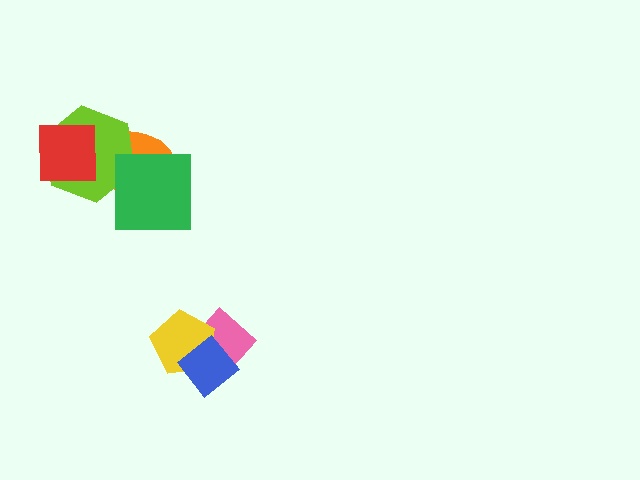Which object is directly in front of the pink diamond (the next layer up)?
The yellow pentagon is directly in front of the pink diamond.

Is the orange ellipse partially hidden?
Yes, it is partially covered by another shape.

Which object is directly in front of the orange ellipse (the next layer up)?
The lime hexagon is directly in front of the orange ellipse.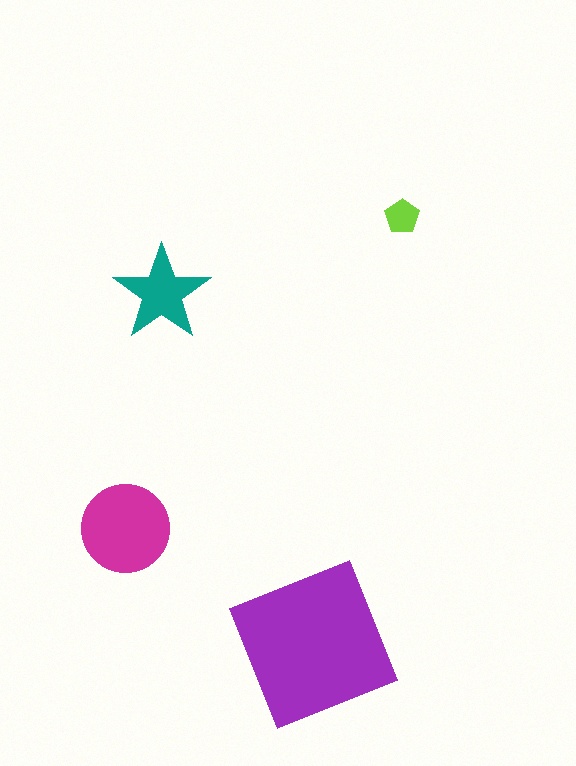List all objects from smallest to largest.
The lime pentagon, the teal star, the magenta circle, the purple square.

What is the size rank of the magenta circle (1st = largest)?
2nd.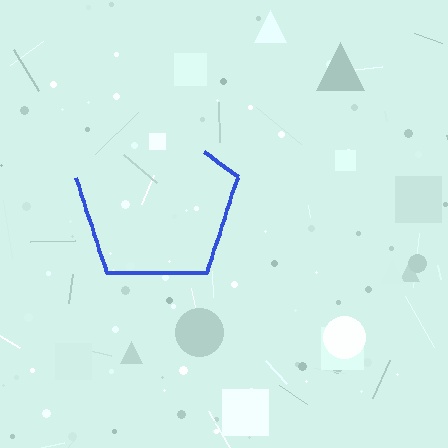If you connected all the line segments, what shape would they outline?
They would outline a pentagon.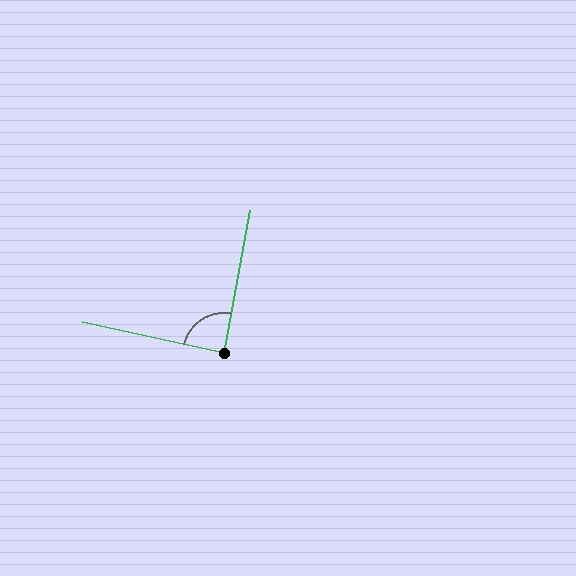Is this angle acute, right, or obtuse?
It is approximately a right angle.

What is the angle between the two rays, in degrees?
Approximately 88 degrees.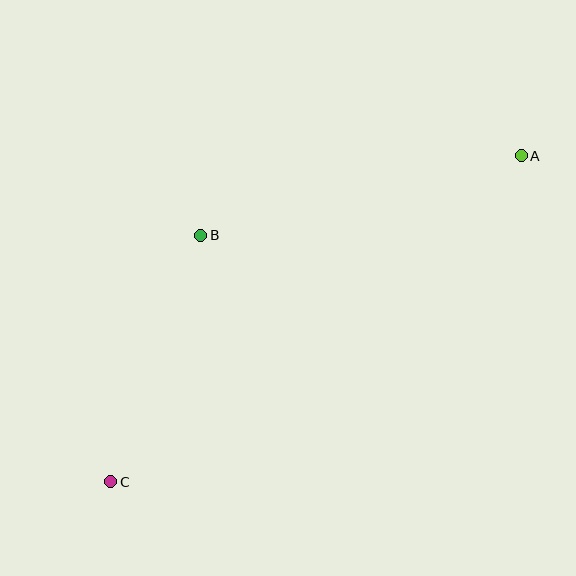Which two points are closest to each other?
Points B and C are closest to each other.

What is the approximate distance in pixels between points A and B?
The distance between A and B is approximately 330 pixels.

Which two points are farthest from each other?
Points A and C are farthest from each other.